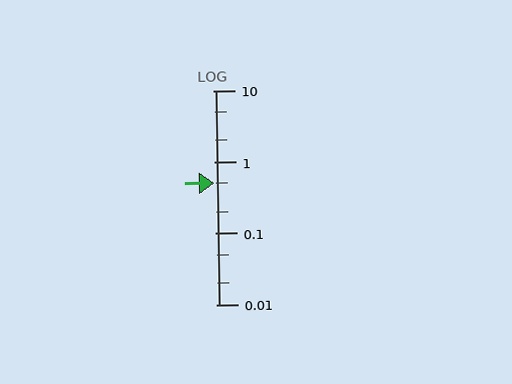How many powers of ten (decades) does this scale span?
The scale spans 3 decades, from 0.01 to 10.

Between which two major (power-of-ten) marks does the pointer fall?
The pointer is between 0.1 and 1.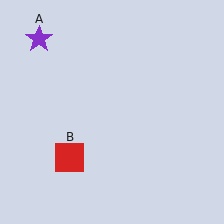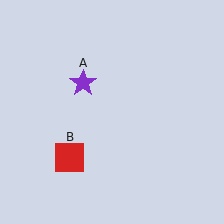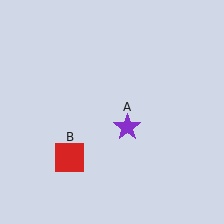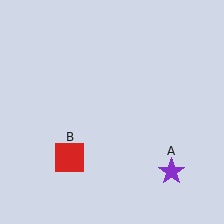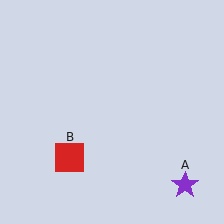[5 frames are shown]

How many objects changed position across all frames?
1 object changed position: purple star (object A).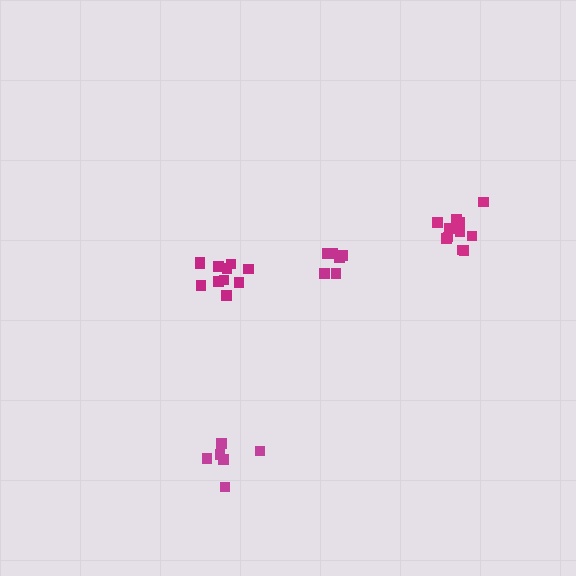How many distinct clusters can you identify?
There are 4 distinct clusters.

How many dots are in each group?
Group 1: 11 dots, Group 2: 6 dots, Group 3: 6 dots, Group 4: 11 dots (34 total).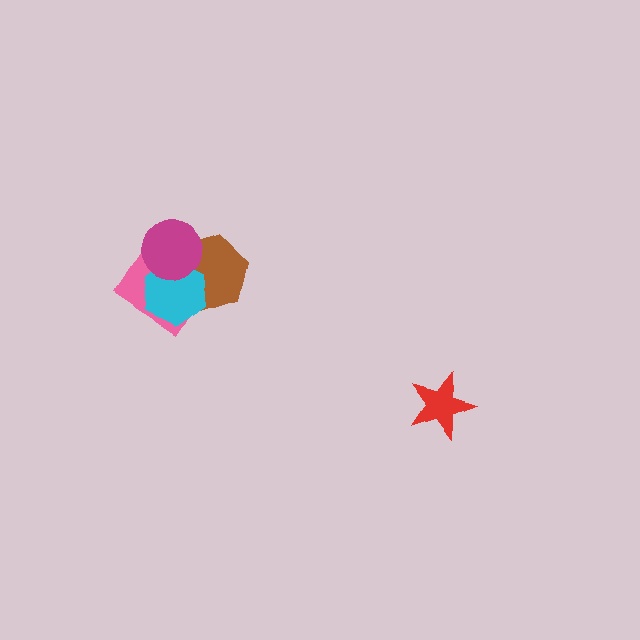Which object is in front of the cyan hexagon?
The magenta circle is in front of the cyan hexagon.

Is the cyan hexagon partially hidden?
Yes, it is partially covered by another shape.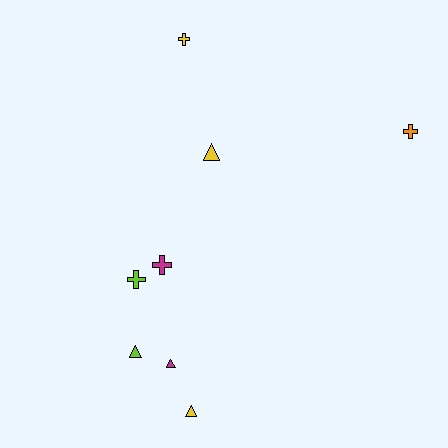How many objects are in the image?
There are 8 objects.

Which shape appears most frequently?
Cross, with 4 objects.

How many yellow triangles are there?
There are 2 yellow triangles.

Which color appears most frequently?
Yellow, with 3 objects.